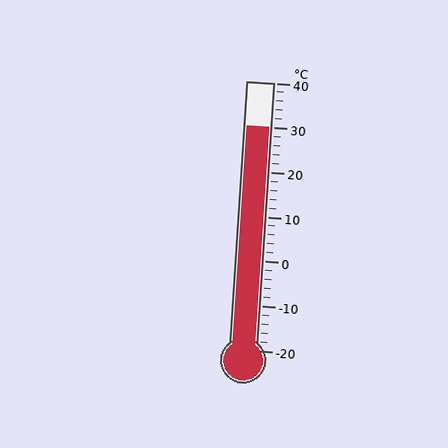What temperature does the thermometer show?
The thermometer shows approximately 30°C.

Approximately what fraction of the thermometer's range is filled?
The thermometer is filled to approximately 85% of its range.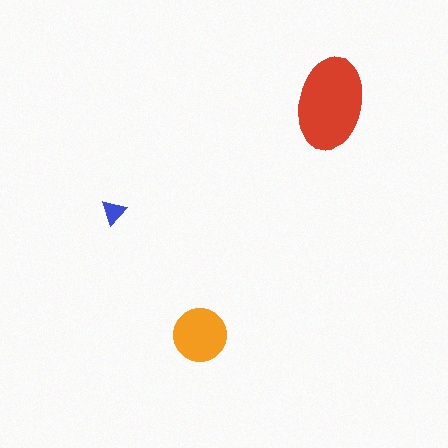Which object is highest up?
The red ellipse is topmost.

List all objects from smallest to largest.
The blue triangle, the orange circle, the red ellipse.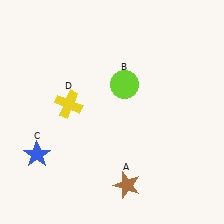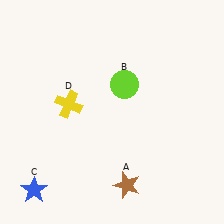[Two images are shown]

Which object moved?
The blue star (C) moved down.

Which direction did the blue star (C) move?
The blue star (C) moved down.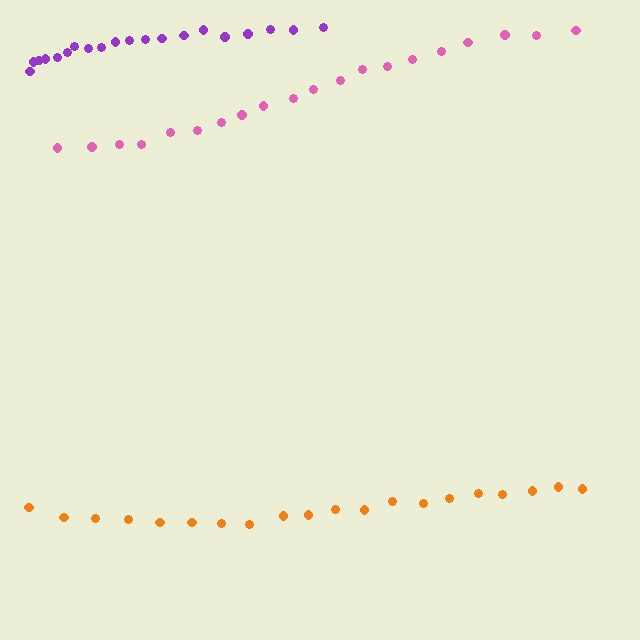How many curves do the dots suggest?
There are 3 distinct paths.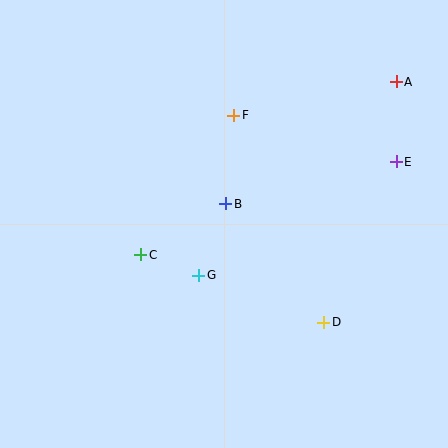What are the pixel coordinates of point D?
Point D is at (324, 322).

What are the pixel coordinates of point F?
Point F is at (234, 115).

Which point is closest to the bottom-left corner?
Point C is closest to the bottom-left corner.